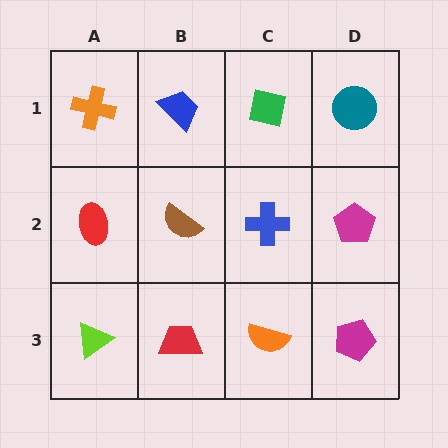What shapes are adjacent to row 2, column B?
A blue trapezoid (row 1, column B), a red trapezoid (row 3, column B), a red ellipse (row 2, column A), a blue cross (row 2, column C).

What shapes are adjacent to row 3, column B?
A brown semicircle (row 2, column B), a lime triangle (row 3, column A), an orange semicircle (row 3, column C).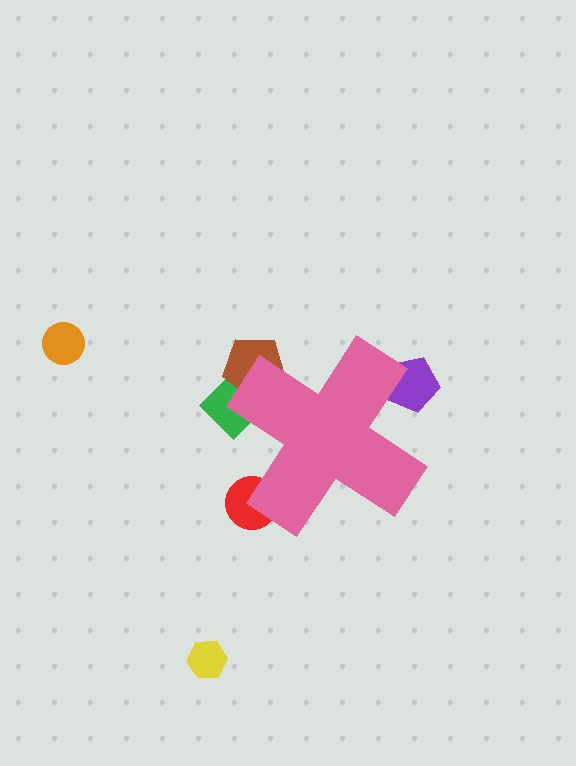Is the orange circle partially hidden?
No, the orange circle is fully visible.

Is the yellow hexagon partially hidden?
No, the yellow hexagon is fully visible.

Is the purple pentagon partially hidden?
Yes, the purple pentagon is partially hidden behind the pink cross.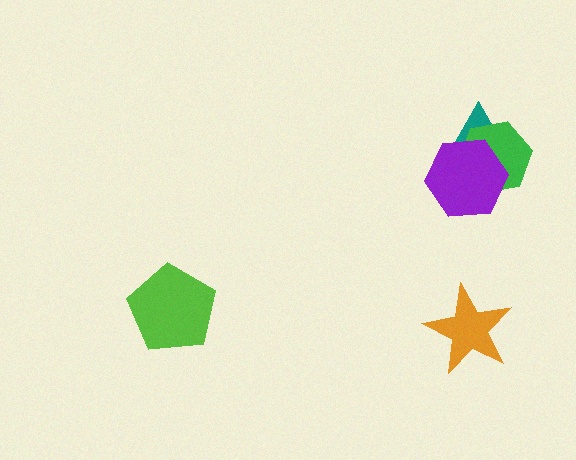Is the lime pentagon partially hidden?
No, no other shape covers it.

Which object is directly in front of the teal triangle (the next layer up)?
The green hexagon is directly in front of the teal triangle.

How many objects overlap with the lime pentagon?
0 objects overlap with the lime pentagon.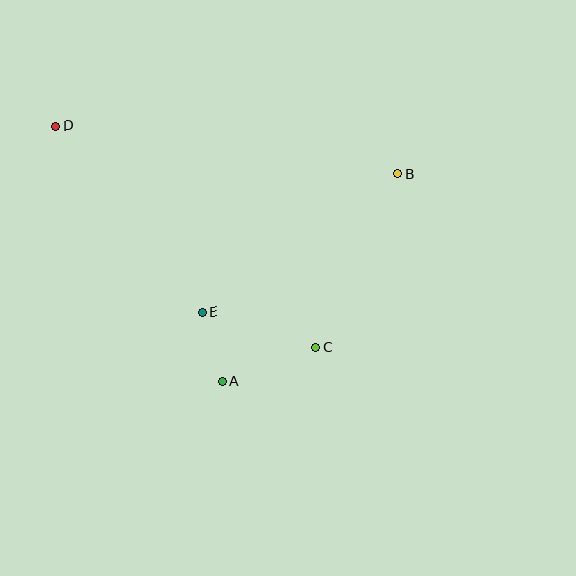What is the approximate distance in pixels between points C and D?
The distance between C and D is approximately 341 pixels.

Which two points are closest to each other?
Points A and E are closest to each other.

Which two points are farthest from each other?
Points B and D are farthest from each other.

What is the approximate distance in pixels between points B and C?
The distance between B and C is approximately 192 pixels.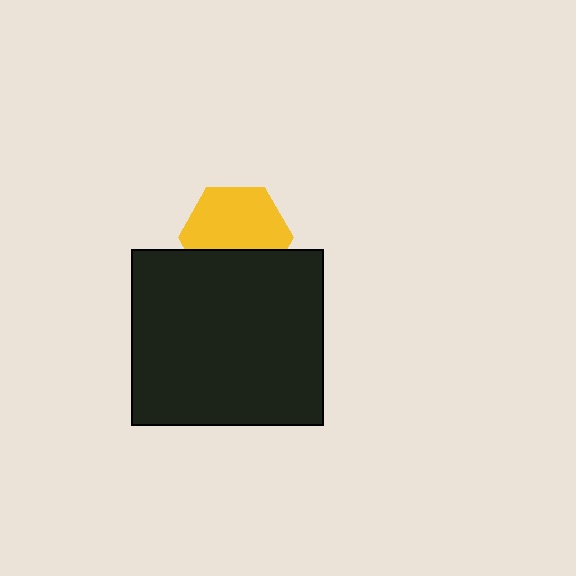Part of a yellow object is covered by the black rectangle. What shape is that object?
It is a hexagon.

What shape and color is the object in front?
The object in front is a black rectangle.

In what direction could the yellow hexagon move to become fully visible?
The yellow hexagon could move up. That would shift it out from behind the black rectangle entirely.